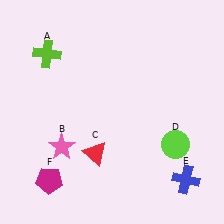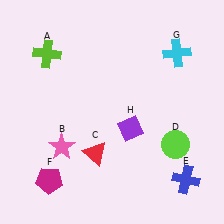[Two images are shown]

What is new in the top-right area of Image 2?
A cyan cross (G) was added in the top-right area of Image 2.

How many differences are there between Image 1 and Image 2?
There are 2 differences between the two images.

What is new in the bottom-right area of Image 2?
A purple diamond (H) was added in the bottom-right area of Image 2.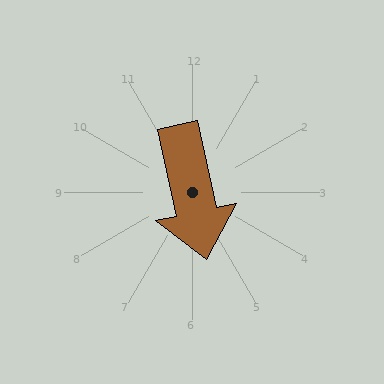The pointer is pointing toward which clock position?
Roughly 6 o'clock.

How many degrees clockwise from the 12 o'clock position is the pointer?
Approximately 168 degrees.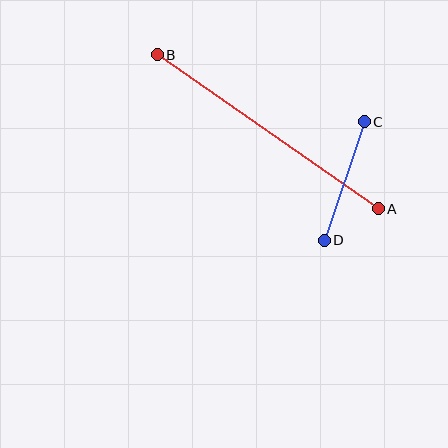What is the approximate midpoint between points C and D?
The midpoint is at approximately (344, 181) pixels.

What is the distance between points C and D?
The distance is approximately 125 pixels.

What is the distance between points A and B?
The distance is approximately 269 pixels.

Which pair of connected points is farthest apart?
Points A and B are farthest apart.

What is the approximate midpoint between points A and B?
The midpoint is at approximately (268, 132) pixels.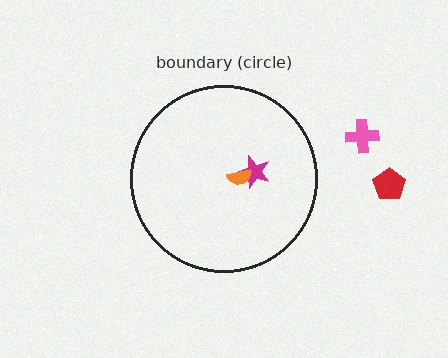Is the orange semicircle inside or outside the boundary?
Inside.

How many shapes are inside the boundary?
2 inside, 2 outside.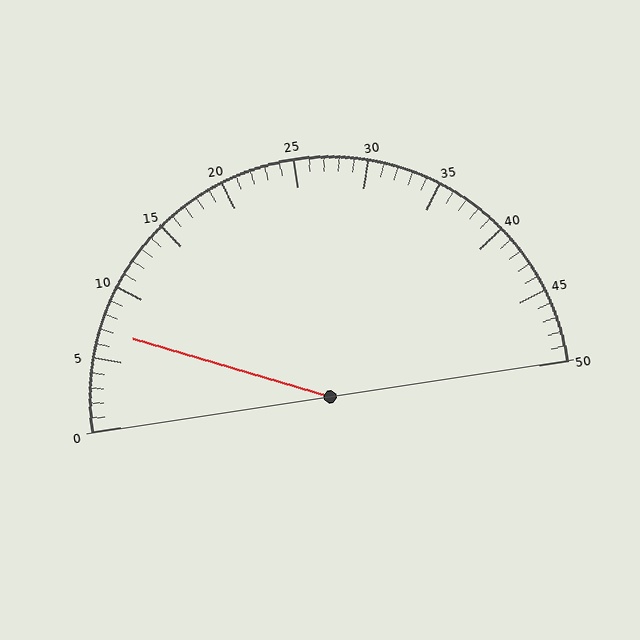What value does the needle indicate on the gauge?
The needle indicates approximately 7.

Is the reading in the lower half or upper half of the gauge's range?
The reading is in the lower half of the range (0 to 50).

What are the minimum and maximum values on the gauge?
The gauge ranges from 0 to 50.